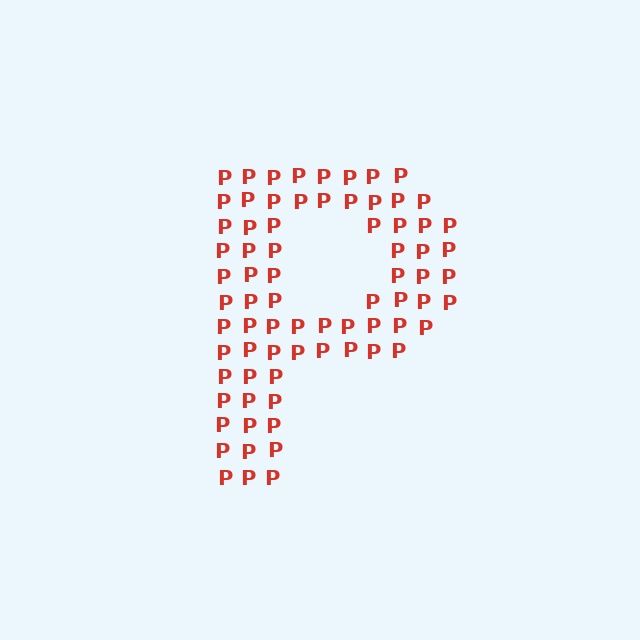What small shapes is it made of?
It is made of small letter P's.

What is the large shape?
The large shape is the letter P.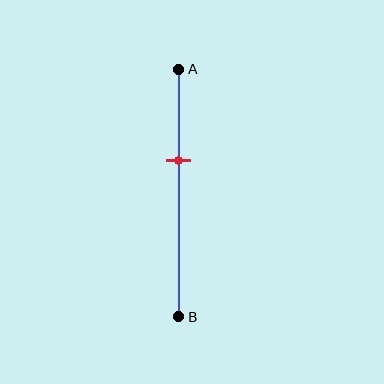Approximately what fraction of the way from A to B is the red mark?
The red mark is approximately 35% of the way from A to B.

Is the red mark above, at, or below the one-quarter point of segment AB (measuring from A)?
The red mark is below the one-quarter point of segment AB.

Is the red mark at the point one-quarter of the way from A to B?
No, the mark is at about 35% from A, not at the 25% one-quarter point.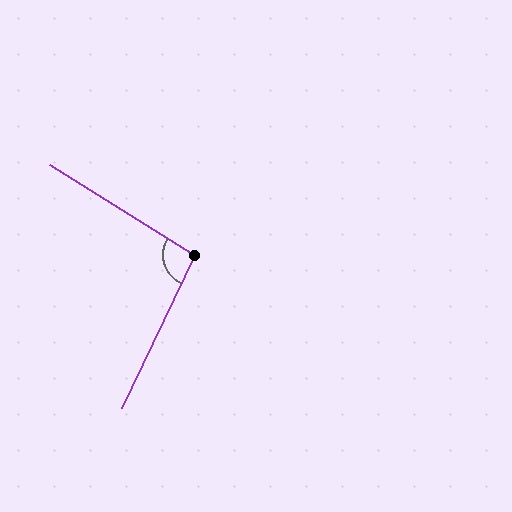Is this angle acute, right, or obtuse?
It is obtuse.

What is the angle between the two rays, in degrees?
Approximately 97 degrees.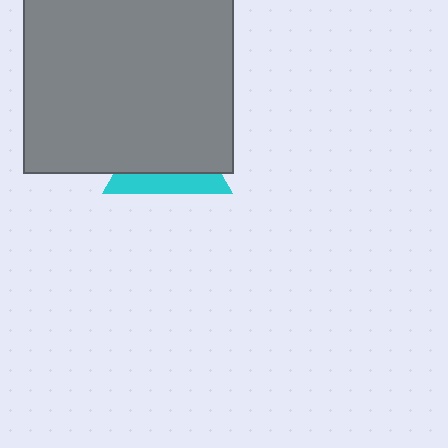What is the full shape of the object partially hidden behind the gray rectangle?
The partially hidden object is a cyan triangle.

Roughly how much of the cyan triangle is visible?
A small part of it is visible (roughly 32%).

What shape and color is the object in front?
The object in front is a gray rectangle.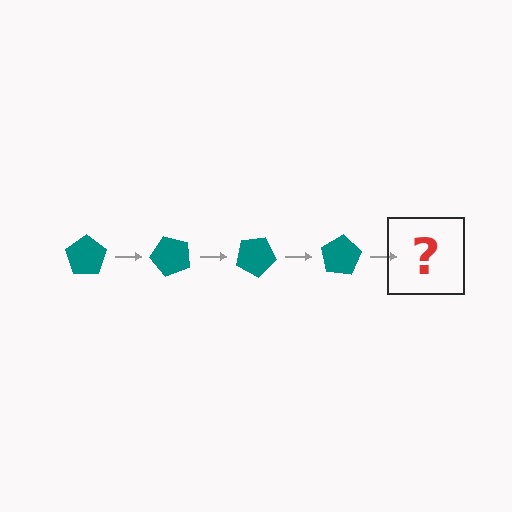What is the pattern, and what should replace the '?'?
The pattern is that the pentagon rotates 50 degrees each step. The '?' should be a teal pentagon rotated 200 degrees.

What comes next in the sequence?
The next element should be a teal pentagon rotated 200 degrees.